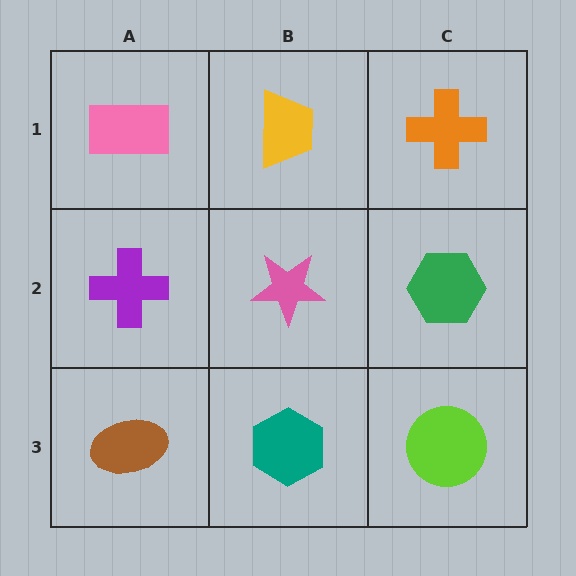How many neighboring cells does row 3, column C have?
2.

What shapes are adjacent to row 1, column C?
A green hexagon (row 2, column C), a yellow trapezoid (row 1, column B).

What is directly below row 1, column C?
A green hexagon.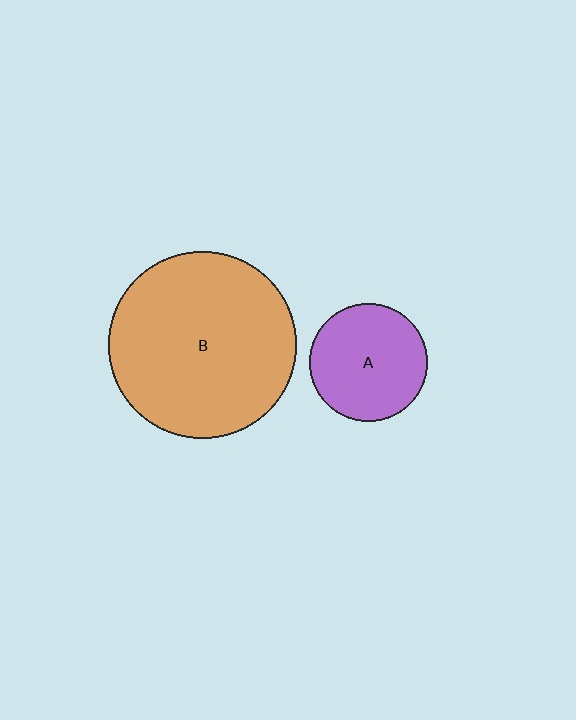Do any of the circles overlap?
No, none of the circles overlap.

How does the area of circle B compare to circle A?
Approximately 2.5 times.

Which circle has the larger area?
Circle B (orange).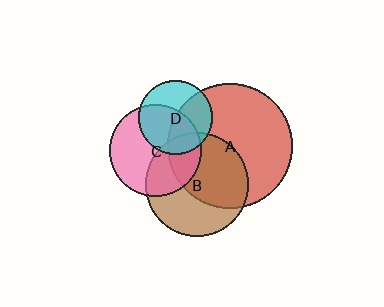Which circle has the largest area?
Circle A (red).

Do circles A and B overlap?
Yes.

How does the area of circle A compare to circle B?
Approximately 1.4 times.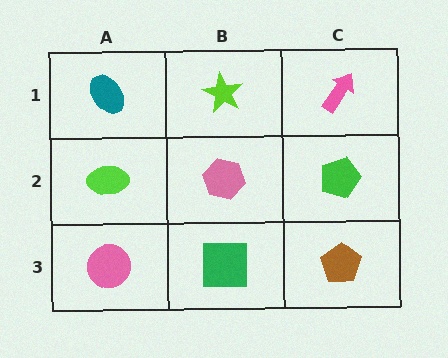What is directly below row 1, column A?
A lime ellipse.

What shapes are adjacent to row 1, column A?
A lime ellipse (row 2, column A), a lime star (row 1, column B).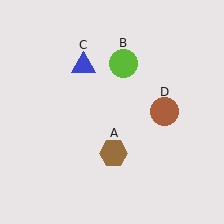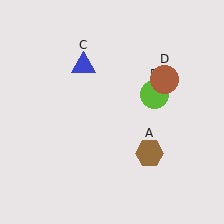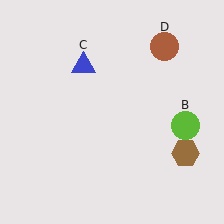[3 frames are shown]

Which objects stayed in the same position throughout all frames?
Blue triangle (object C) remained stationary.